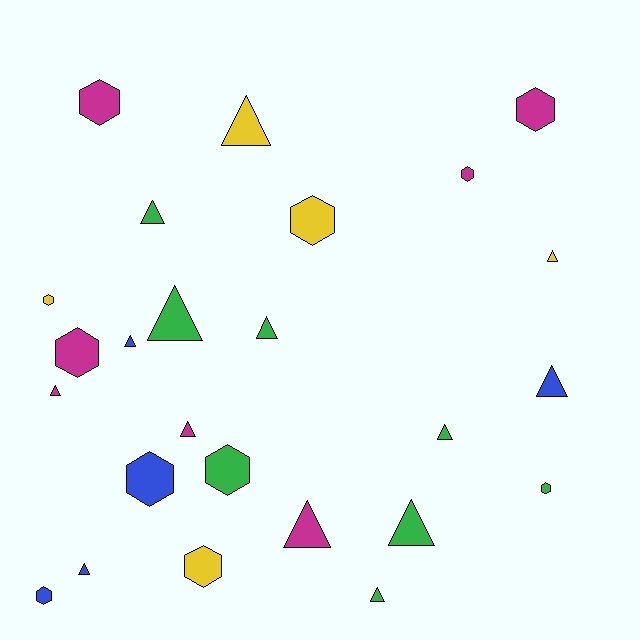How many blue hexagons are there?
There are 2 blue hexagons.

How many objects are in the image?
There are 25 objects.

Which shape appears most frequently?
Triangle, with 14 objects.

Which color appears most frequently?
Green, with 8 objects.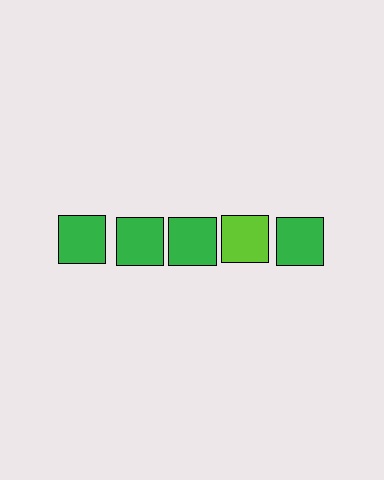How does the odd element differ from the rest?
It has a different color: lime instead of green.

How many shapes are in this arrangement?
There are 5 shapes arranged in a grid pattern.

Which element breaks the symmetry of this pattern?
The lime square in the top row, second from right column breaks the symmetry. All other shapes are green squares.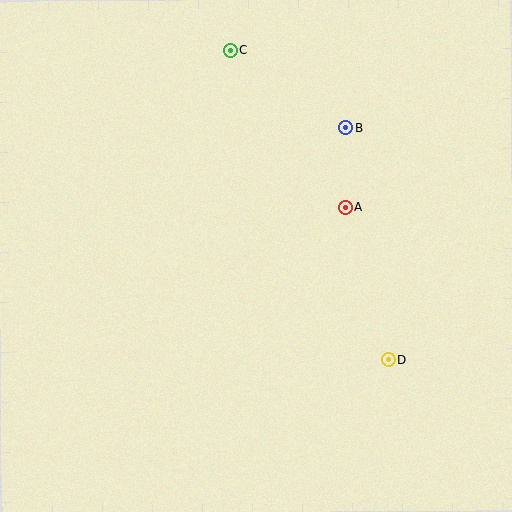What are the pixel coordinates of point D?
Point D is at (388, 360).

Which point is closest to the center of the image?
Point A at (345, 208) is closest to the center.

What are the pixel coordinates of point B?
Point B is at (346, 128).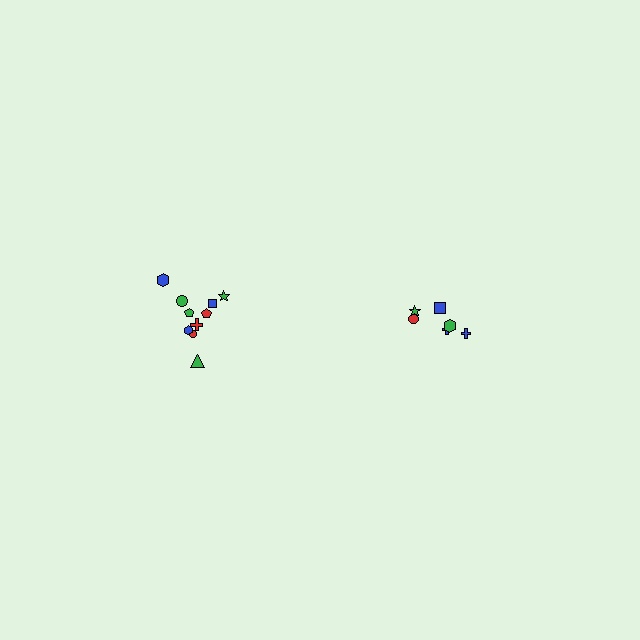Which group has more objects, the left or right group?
The left group.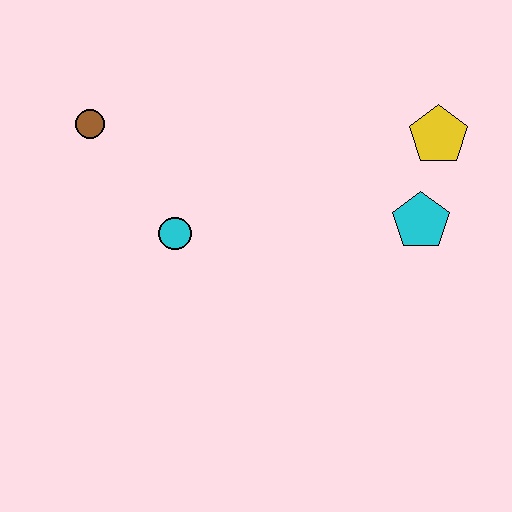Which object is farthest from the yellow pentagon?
The brown circle is farthest from the yellow pentagon.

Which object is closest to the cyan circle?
The brown circle is closest to the cyan circle.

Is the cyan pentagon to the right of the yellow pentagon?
No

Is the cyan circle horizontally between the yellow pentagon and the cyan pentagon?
No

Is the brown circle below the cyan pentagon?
No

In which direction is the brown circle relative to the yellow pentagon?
The brown circle is to the left of the yellow pentagon.